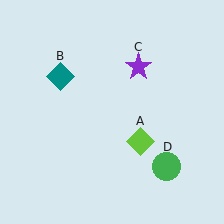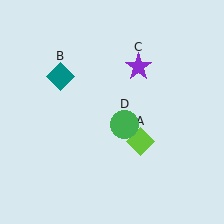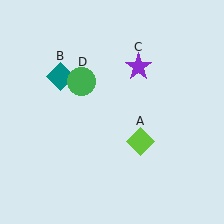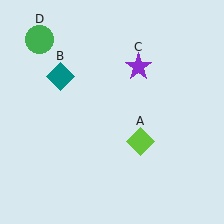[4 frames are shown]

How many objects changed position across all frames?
1 object changed position: green circle (object D).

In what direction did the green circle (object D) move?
The green circle (object D) moved up and to the left.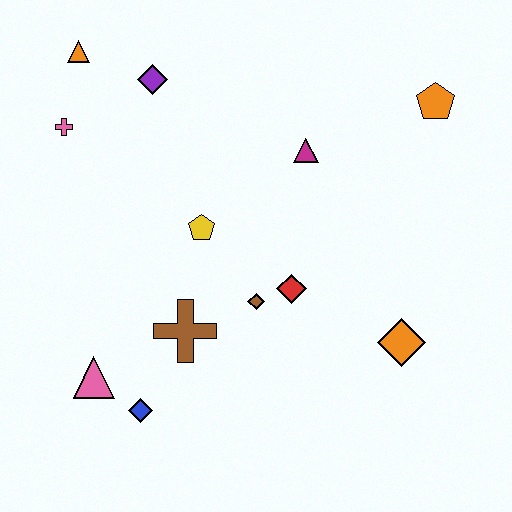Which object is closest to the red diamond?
The brown diamond is closest to the red diamond.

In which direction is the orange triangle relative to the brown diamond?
The orange triangle is above the brown diamond.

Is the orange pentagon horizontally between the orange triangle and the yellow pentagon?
No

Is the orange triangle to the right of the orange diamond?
No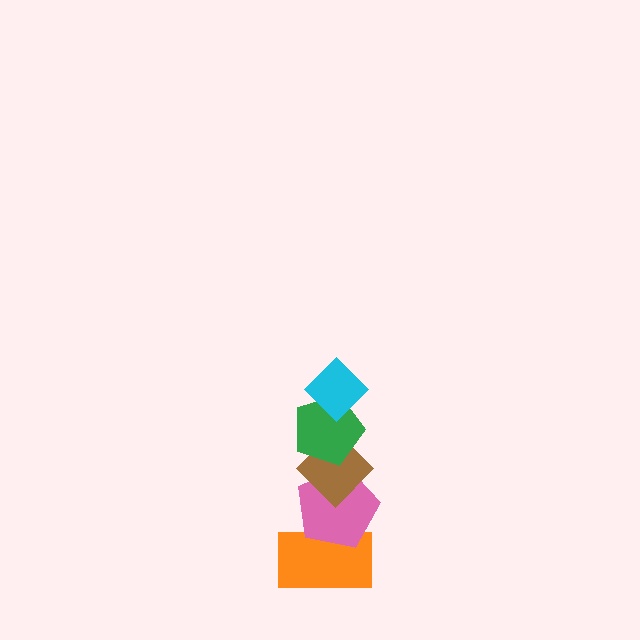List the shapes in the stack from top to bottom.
From top to bottom: the cyan diamond, the green pentagon, the brown diamond, the pink pentagon, the orange rectangle.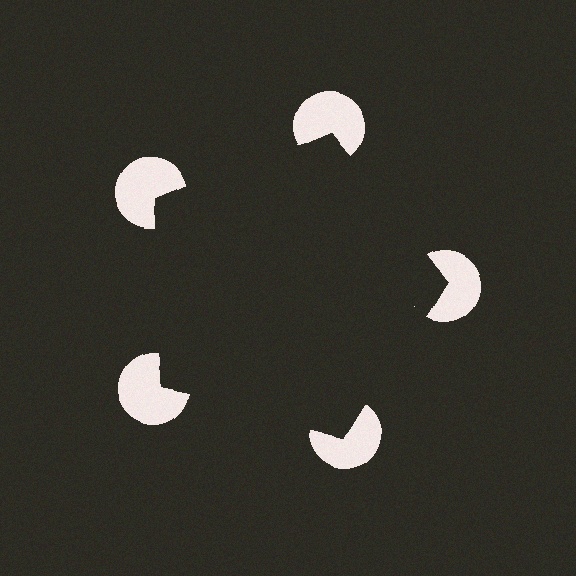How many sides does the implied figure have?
5 sides.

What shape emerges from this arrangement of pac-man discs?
An illusory pentagon — its edges are inferred from the aligned wedge cuts in the pac-man discs, not physically drawn.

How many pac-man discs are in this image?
There are 5 — one at each vertex of the illusory pentagon.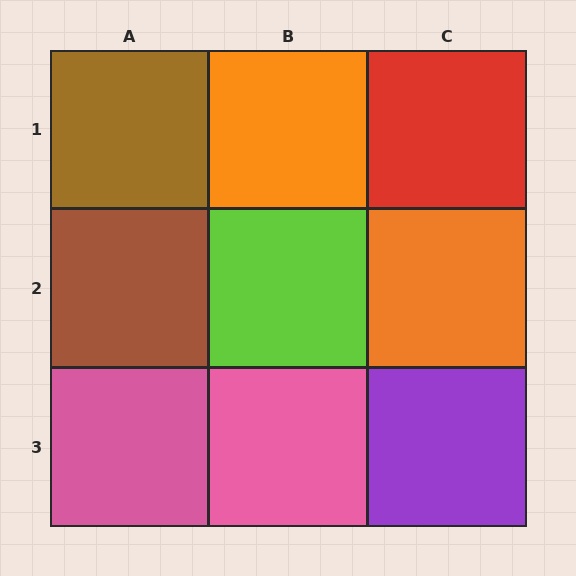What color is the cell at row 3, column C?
Purple.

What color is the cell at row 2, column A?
Brown.